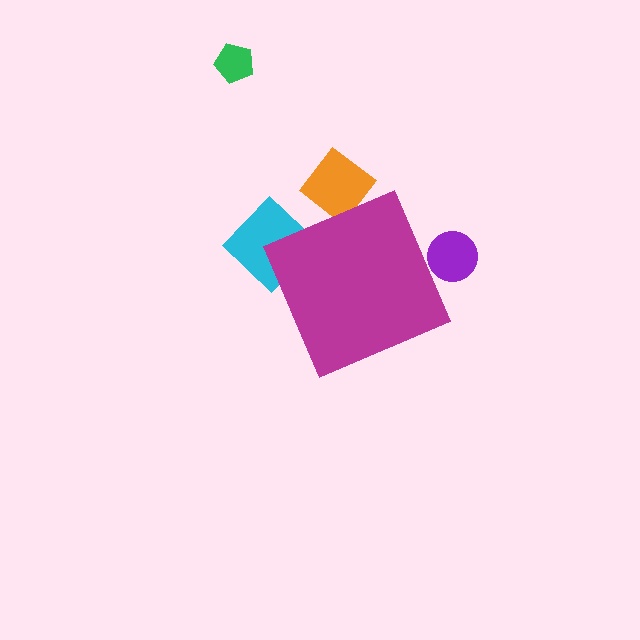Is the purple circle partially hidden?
Yes, the purple circle is partially hidden behind the magenta diamond.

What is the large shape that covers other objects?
A magenta diamond.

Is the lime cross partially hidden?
Yes, the lime cross is partially hidden behind the magenta diamond.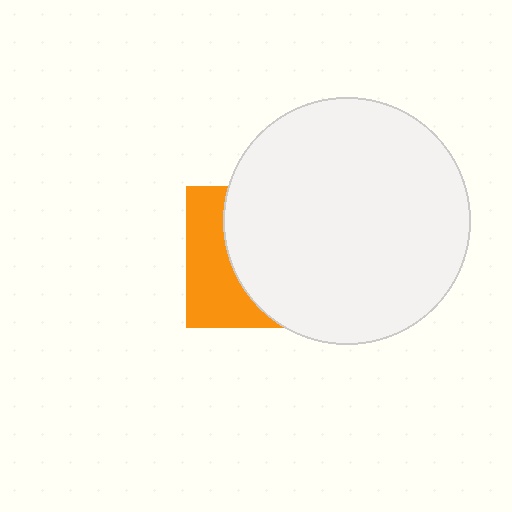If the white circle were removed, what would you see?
You would see the complete orange square.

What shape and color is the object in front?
The object in front is a white circle.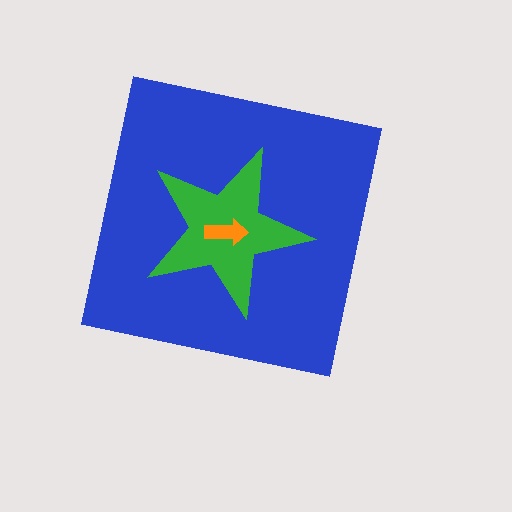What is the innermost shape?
The orange arrow.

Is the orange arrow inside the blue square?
Yes.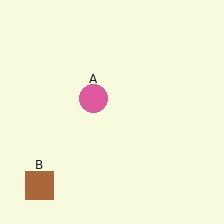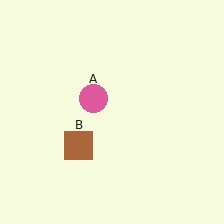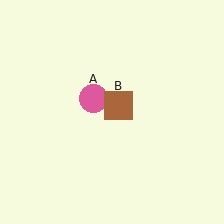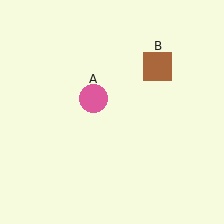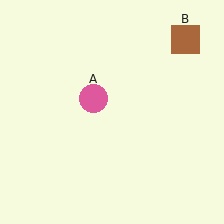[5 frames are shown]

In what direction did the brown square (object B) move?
The brown square (object B) moved up and to the right.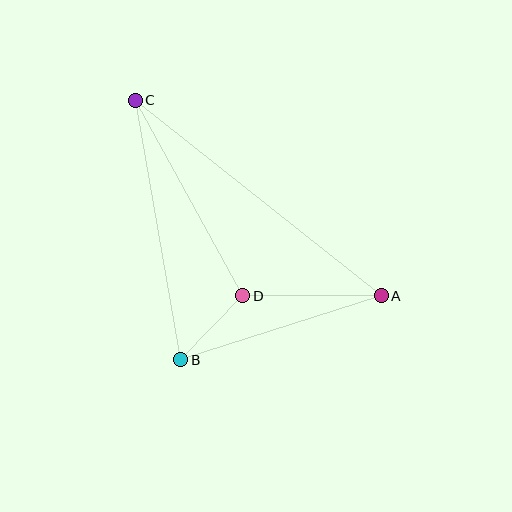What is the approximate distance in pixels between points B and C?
The distance between B and C is approximately 263 pixels.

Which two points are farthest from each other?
Points A and C are farthest from each other.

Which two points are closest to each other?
Points B and D are closest to each other.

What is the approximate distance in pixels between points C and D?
The distance between C and D is approximately 223 pixels.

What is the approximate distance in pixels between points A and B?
The distance between A and B is approximately 210 pixels.